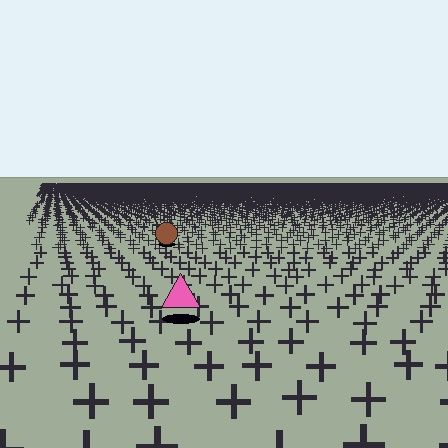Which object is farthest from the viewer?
The brown circle is farthest from the viewer. It appears smaller and the ground texture around it is denser.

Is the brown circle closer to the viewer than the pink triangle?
No. The pink triangle is closer — you can tell from the texture gradient: the ground texture is coarser near it.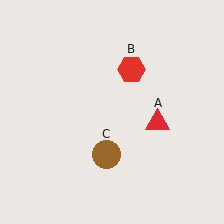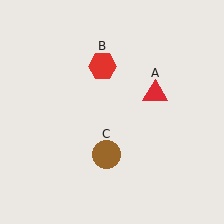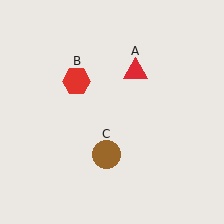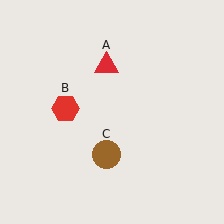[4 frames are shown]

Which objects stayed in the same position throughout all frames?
Brown circle (object C) remained stationary.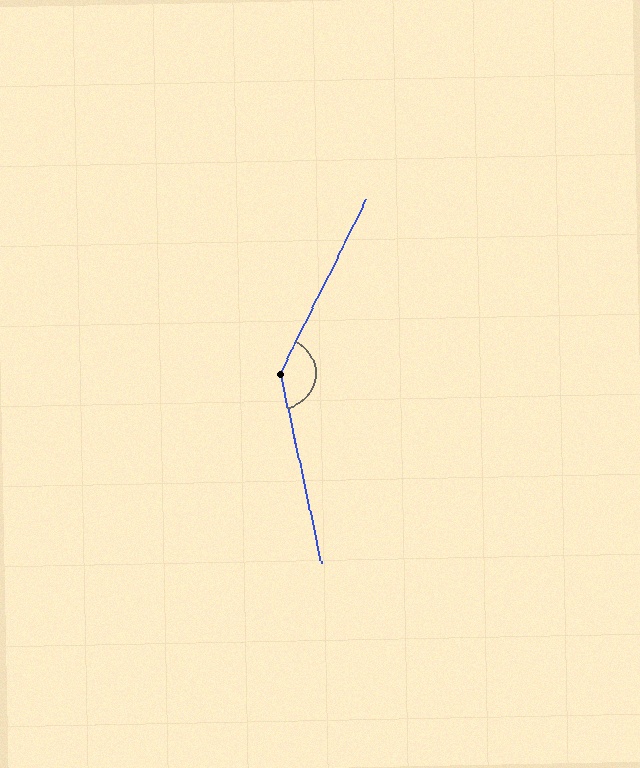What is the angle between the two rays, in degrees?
Approximately 142 degrees.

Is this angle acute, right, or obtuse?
It is obtuse.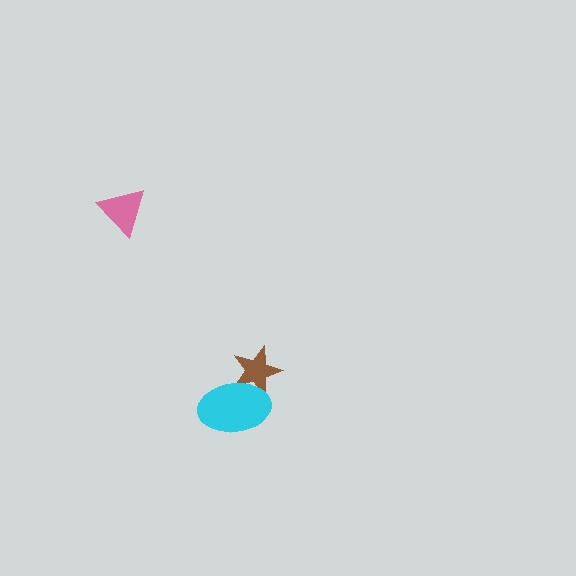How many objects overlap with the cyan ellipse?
1 object overlaps with the cyan ellipse.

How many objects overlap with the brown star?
1 object overlaps with the brown star.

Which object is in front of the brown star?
The cyan ellipse is in front of the brown star.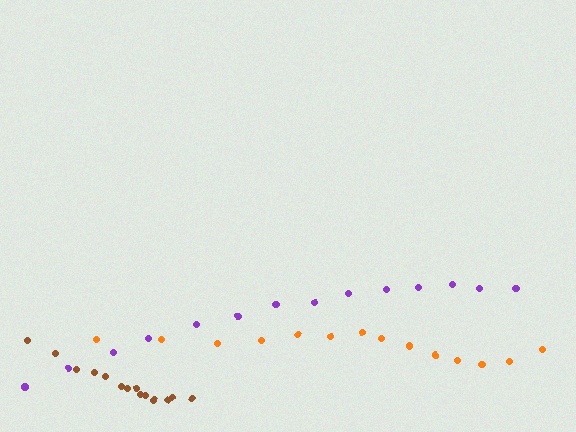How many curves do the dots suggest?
There are 3 distinct paths.